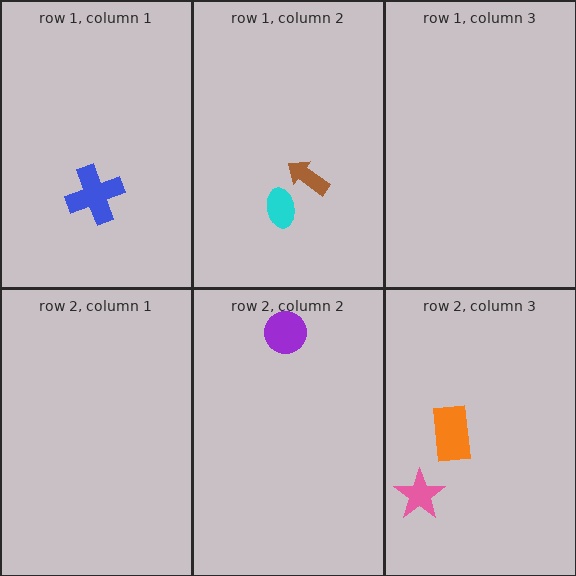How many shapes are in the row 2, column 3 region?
2.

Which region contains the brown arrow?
The row 1, column 2 region.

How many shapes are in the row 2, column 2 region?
1.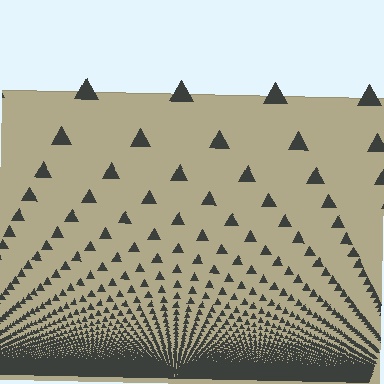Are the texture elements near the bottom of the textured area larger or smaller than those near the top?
Smaller. The gradient is inverted — elements near the bottom are smaller and denser.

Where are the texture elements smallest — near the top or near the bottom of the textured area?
Near the bottom.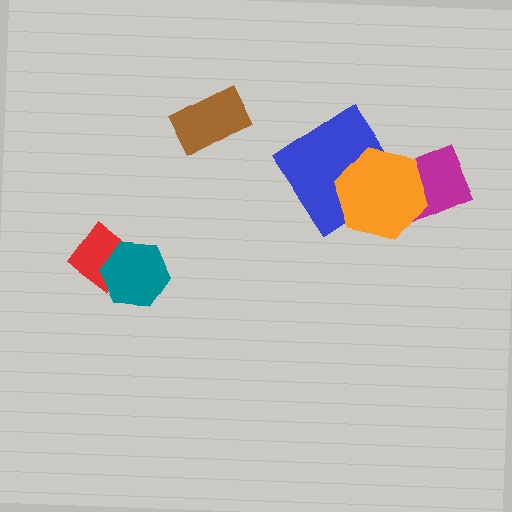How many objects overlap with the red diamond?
1 object overlaps with the red diamond.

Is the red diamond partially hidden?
Yes, it is partially covered by another shape.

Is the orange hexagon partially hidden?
No, no other shape covers it.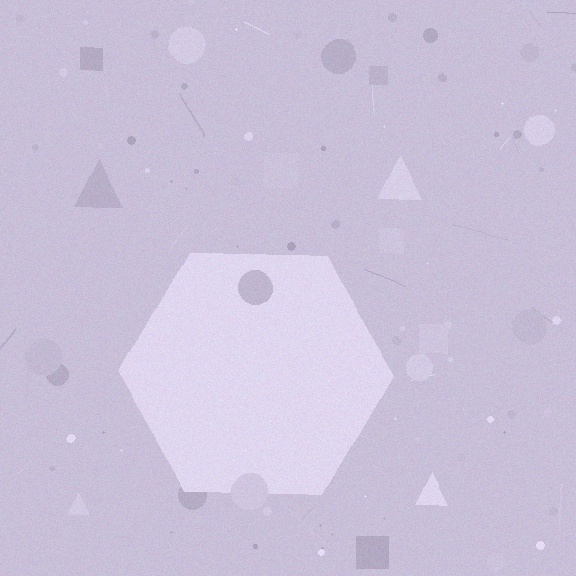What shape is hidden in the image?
A hexagon is hidden in the image.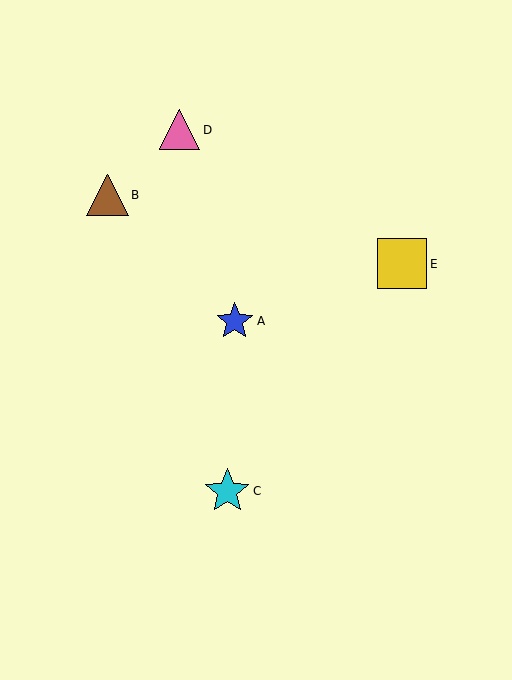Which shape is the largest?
The yellow square (labeled E) is the largest.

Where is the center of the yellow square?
The center of the yellow square is at (402, 264).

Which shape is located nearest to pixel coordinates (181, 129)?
The pink triangle (labeled D) at (180, 130) is nearest to that location.